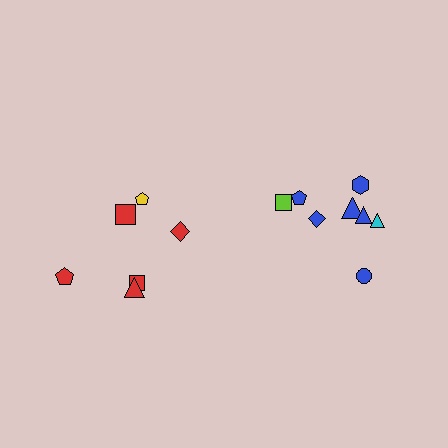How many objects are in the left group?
There are 6 objects.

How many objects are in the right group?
There are 8 objects.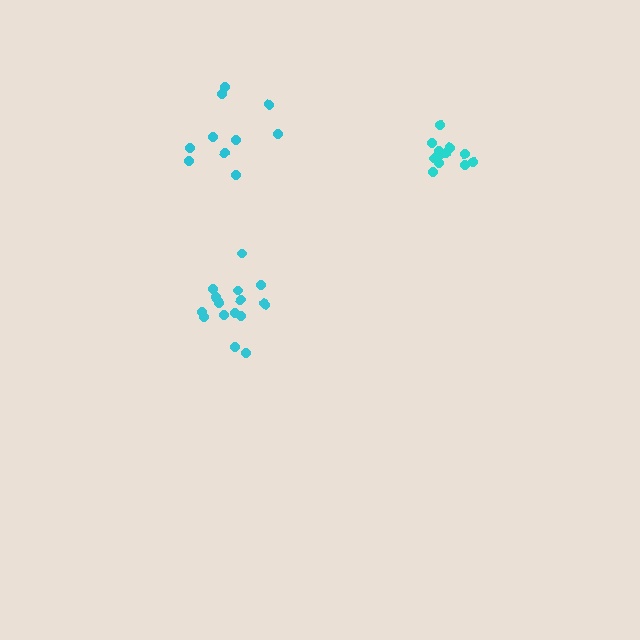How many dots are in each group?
Group 1: 16 dots, Group 2: 10 dots, Group 3: 12 dots (38 total).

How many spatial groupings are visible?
There are 3 spatial groupings.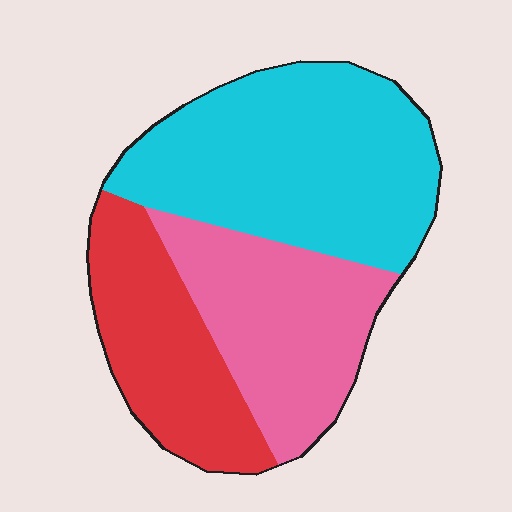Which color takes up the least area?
Red, at roughly 25%.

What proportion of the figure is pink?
Pink takes up about one third (1/3) of the figure.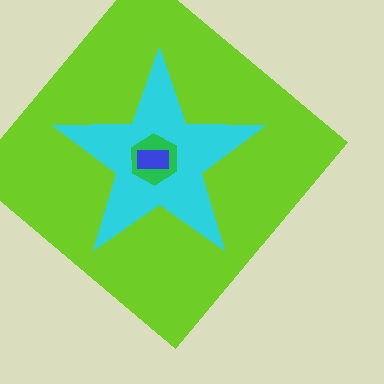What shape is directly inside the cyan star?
The green hexagon.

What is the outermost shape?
The lime diamond.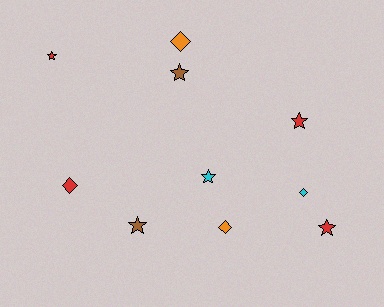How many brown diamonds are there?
There are no brown diamonds.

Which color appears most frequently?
Red, with 4 objects.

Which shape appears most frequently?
Star, with 6 objects.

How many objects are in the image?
There are 10 objects.